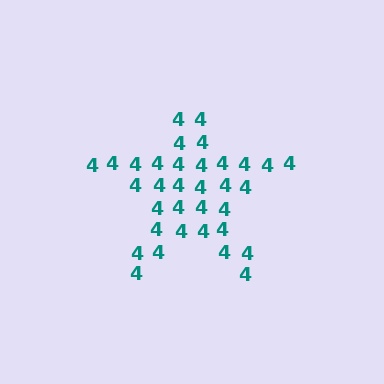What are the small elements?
The small elements are digit 4's.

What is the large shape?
The large shape is a star.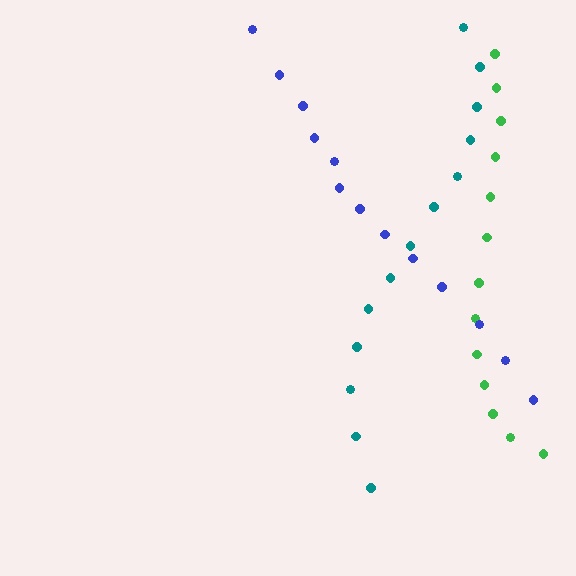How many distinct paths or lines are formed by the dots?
There are 3 distinct paths.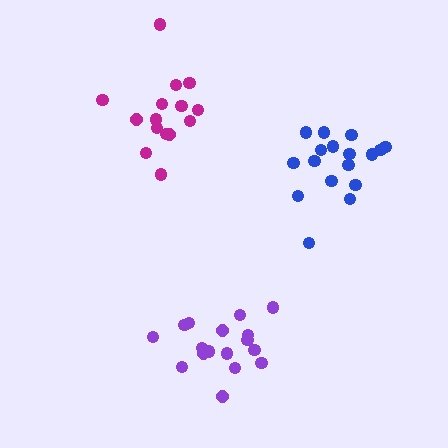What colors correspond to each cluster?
The clusters are colored: blue, magenta, purple.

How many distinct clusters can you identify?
There are 3 distinct clusters.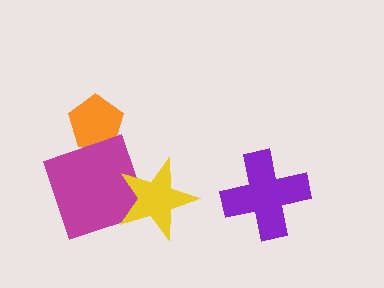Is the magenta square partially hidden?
Yes, it is partially covered by another shape.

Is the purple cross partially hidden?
No, no other shape covers it.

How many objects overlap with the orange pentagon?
0 objects overlap with the orange pentagon.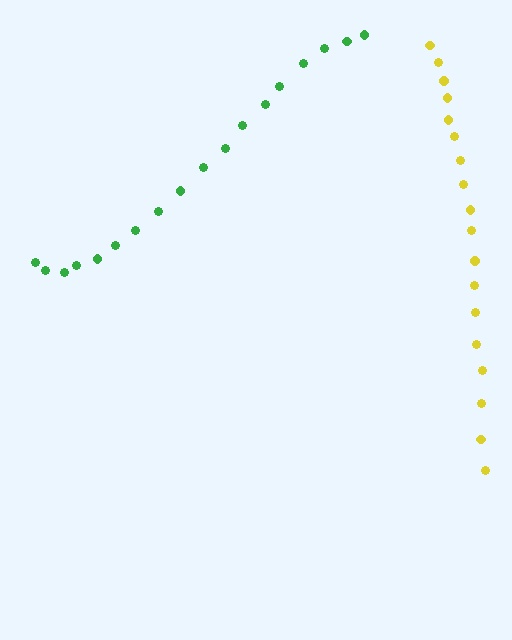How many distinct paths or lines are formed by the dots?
There are 2 distinct paths.